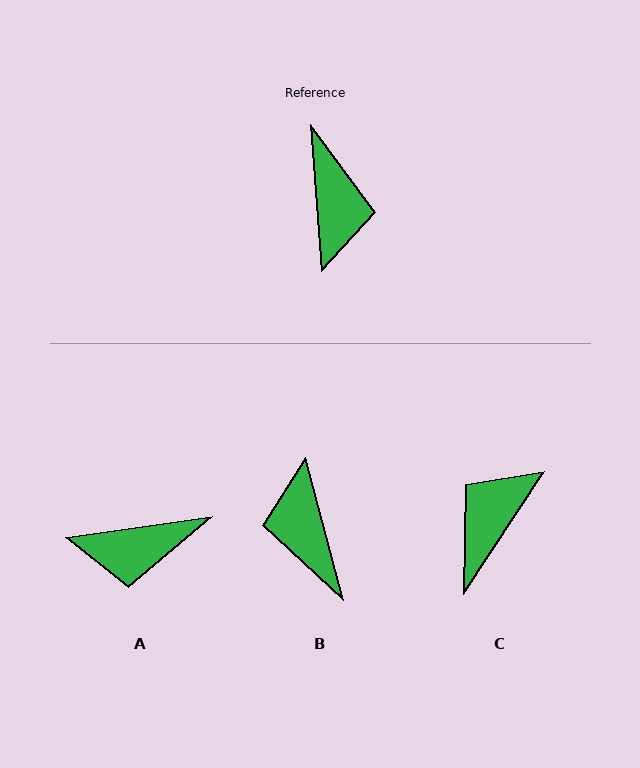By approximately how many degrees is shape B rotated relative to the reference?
Approximately 169 degrees clockwise.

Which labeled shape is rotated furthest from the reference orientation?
B, about 169 degrees away.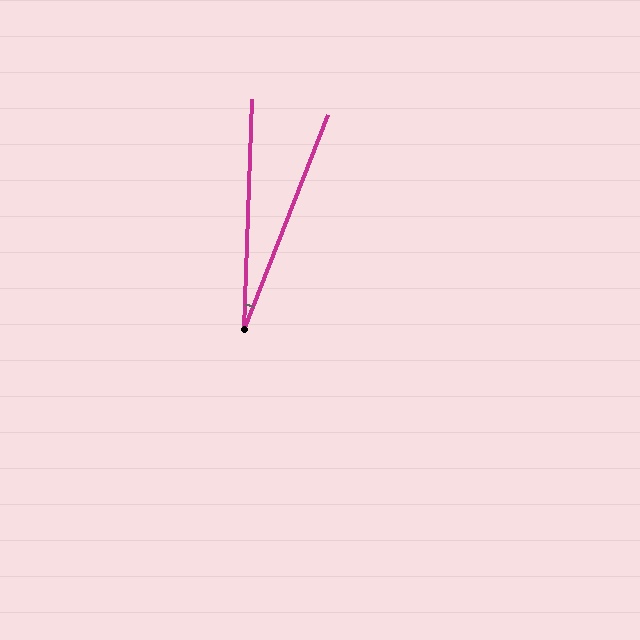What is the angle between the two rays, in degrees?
Approximately 19 degrees.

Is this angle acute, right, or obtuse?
It is acute.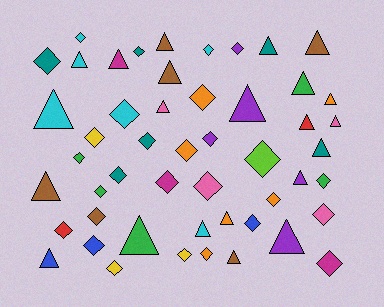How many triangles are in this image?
There are 22 triangles.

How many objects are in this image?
There are 50 objects.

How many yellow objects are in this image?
There are 3 yellow objects.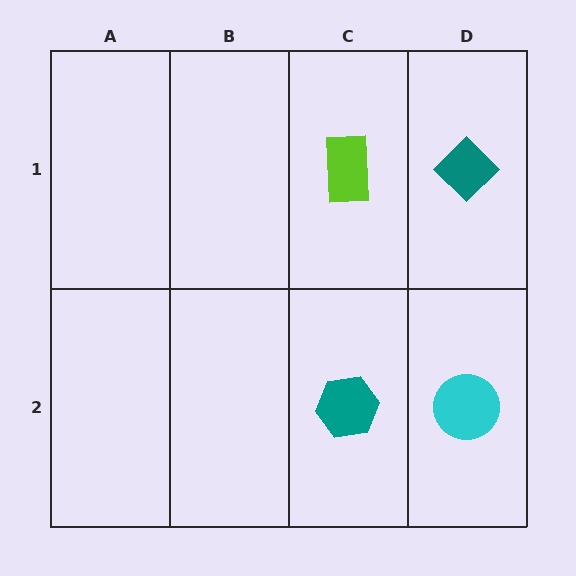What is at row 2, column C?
A teal hexagon.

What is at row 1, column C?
A lime rectangle.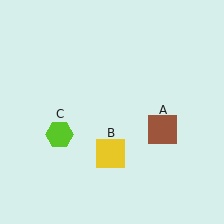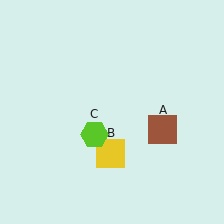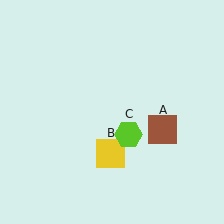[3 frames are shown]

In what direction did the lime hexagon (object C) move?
The lime hexagon (object C) moved right.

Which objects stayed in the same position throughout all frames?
Brown square (object A) and yellow square (object B) remained stationary.